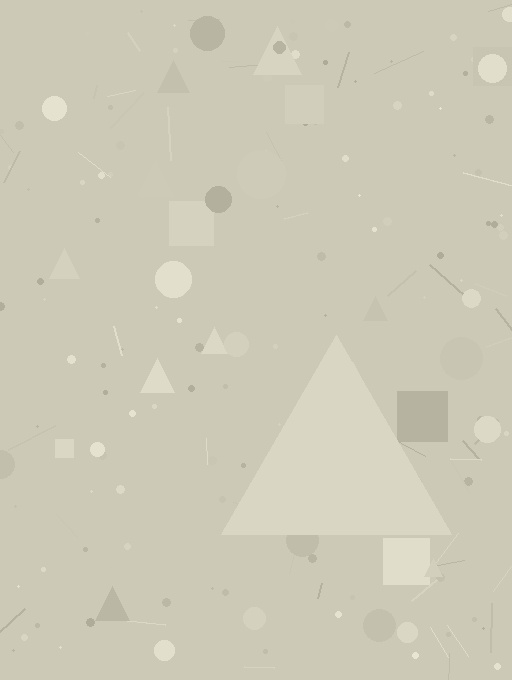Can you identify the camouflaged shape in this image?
The camouflaged shape is a triangle.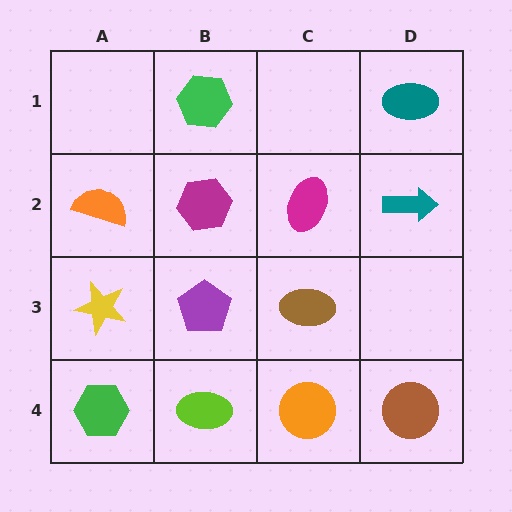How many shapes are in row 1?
2 shapes.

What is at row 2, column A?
An orange semicircle.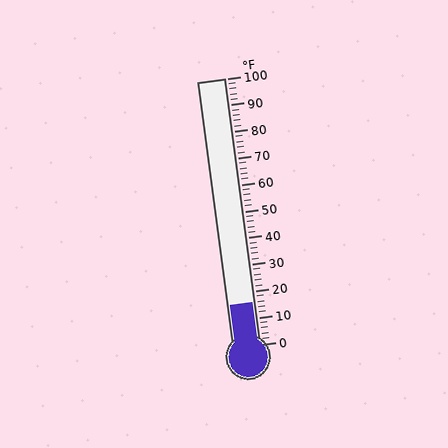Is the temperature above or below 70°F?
The temperature is below 70°F.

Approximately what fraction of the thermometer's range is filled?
The thermometer is filled to approximately 15% of its range.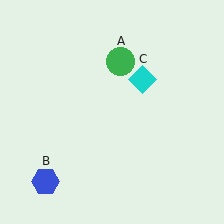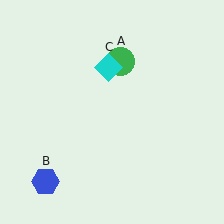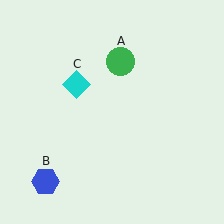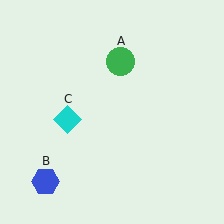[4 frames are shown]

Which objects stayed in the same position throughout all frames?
Green circle (object A) and blue hexagon (object B) remained stationary.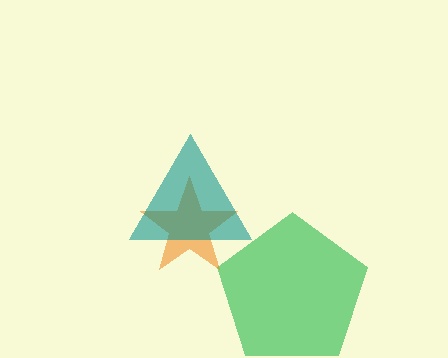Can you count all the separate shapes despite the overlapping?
Yes, there are 3 separate shapes.